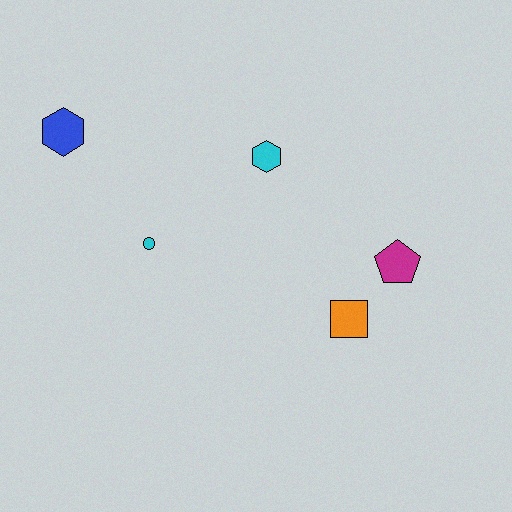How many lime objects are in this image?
There are no lime objects.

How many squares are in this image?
There is 1 square.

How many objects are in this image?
There are 5 objects.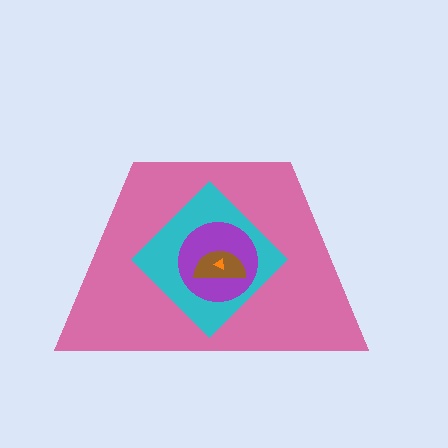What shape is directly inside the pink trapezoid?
The cyan diamond.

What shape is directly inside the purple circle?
The brown semicircle.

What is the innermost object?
The orange triangle.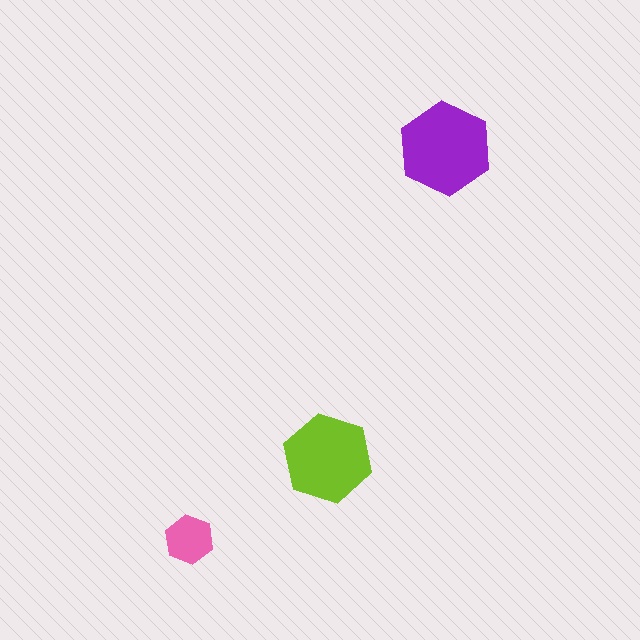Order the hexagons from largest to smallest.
the purple one, the lime one, the pink one.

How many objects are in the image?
There are 3 objects in the image.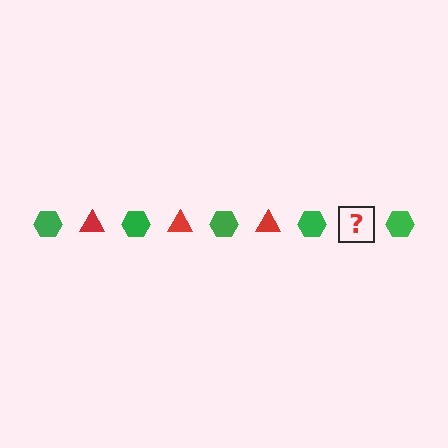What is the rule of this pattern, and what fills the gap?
The rule is that the pattern alternates between green hexagon and red triangle. The gap should be filled with a red triangle.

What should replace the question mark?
The question mark should be replaced with a red triangle.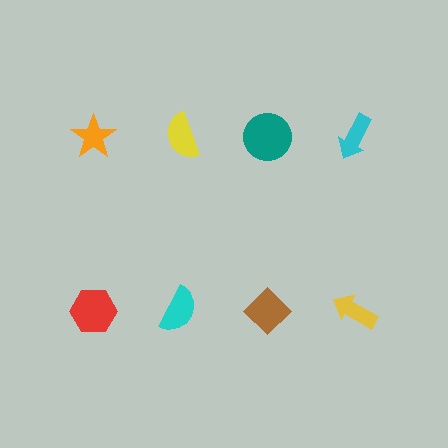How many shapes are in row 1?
4 shapes.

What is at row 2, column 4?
A yellow arrow.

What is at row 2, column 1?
A red hexagon.